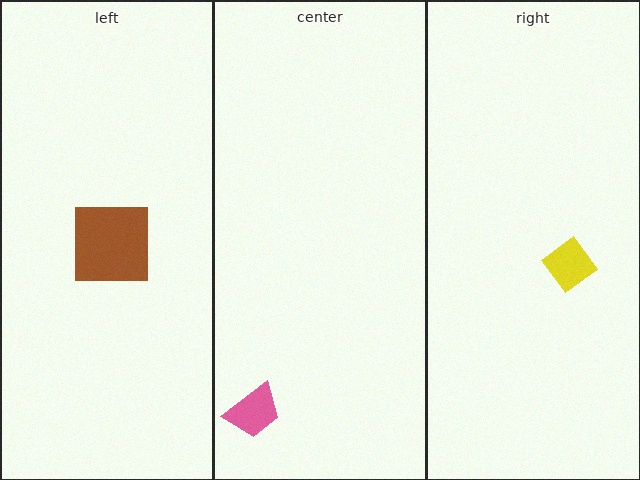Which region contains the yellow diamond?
The right region.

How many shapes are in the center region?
1.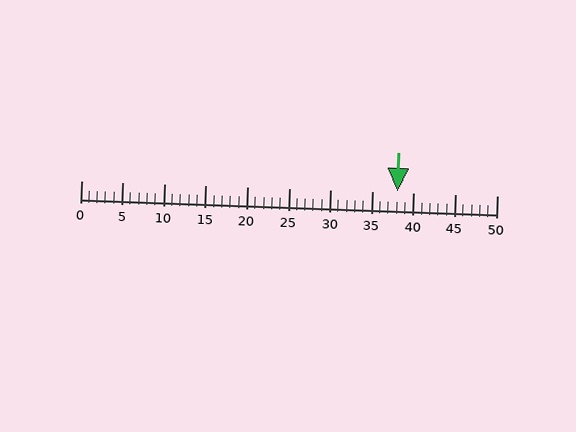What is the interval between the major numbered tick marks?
The major tick marks are spaced 5 units apart.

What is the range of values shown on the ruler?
The ruler shows values from 0 to 50.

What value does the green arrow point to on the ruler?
The green arrow points to approximately 38.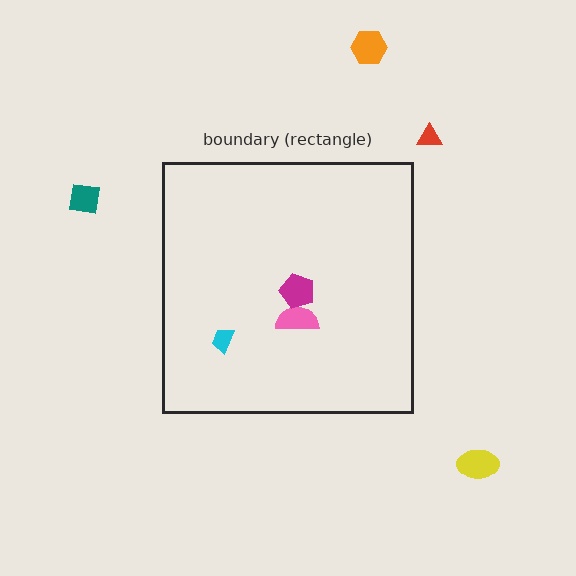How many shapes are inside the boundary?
3 inside, 4 outside.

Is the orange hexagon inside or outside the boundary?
Outside.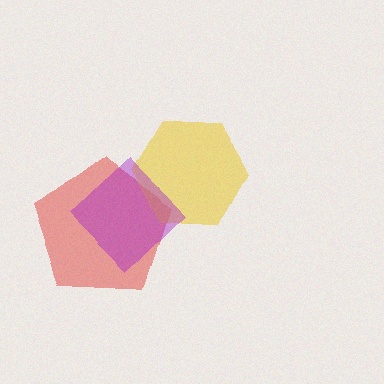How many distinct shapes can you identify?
There are 3 distinct shapes: a red pentagon, a yellow hexagon, a purple diamond.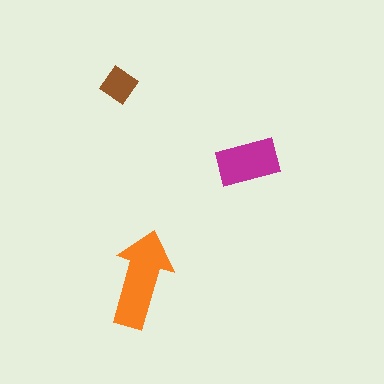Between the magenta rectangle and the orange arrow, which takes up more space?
The orange arrow.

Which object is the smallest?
The brown diamond.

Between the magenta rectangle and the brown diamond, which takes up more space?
The magenta rectangle.